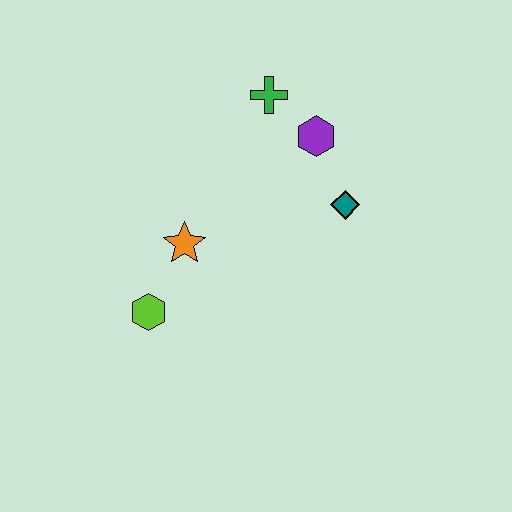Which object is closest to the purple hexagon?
The green cross is closest to the purple hexagon.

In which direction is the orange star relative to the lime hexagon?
The orange star is above the lime hexagon.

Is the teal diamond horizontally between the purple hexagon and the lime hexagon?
No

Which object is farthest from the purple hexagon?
The lime hexagon is farthest from the purple hexagon.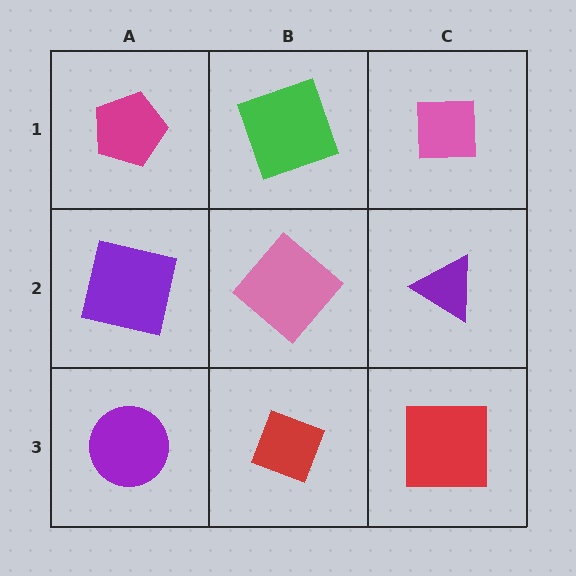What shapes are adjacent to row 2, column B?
A green square (row 1, column B), a red diamond (row 3, column B), a purple square (row 2, column A), a purple triangle (row 2, column C).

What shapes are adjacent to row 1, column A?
A purple square (row 2, column A), a green square (row 1, column B).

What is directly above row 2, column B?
A green square.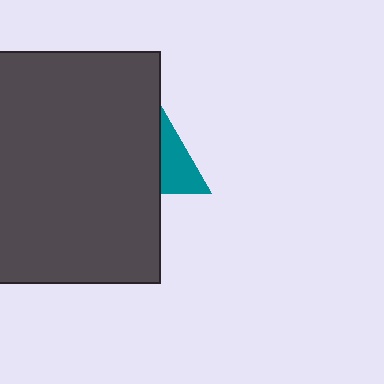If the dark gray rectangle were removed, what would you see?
You would see the complete teal triangle.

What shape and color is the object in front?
The object in front is a dark gray rectangle.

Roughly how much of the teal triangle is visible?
A small part of it is visible (roughly 40%).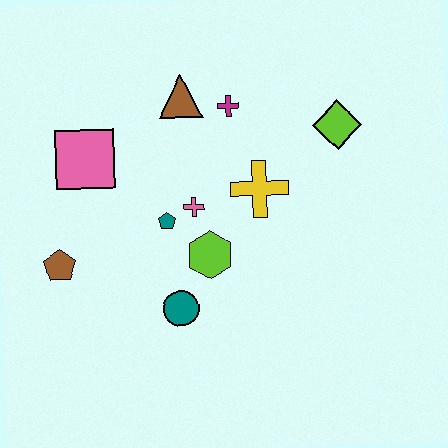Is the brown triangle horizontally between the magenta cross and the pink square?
Yes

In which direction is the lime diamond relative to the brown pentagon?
The lime diamond is to the right of the brown pentagon.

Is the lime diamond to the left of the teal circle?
No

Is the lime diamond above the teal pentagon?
Yes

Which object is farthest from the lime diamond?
The brown pentagon is farthest from the lime diamond.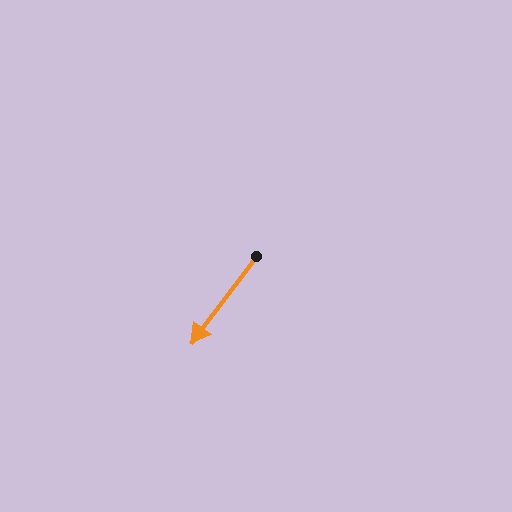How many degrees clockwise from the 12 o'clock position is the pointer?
Approximately 217 degrees.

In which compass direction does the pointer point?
Southwest.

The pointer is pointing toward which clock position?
Roughly 7 o'clock.